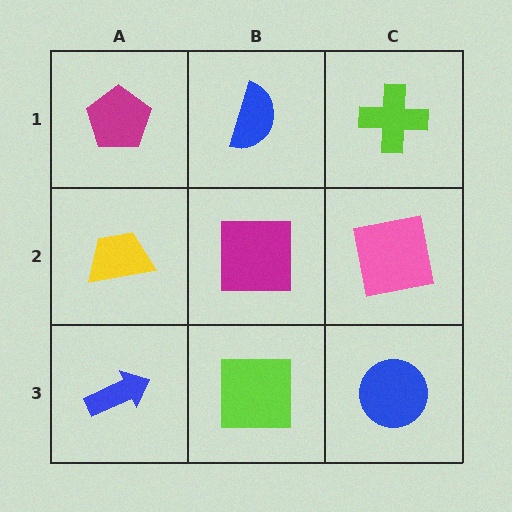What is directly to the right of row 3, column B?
A blue circle.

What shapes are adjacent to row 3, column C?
A pink square (row 2, column C), a lime square (row 3, column B).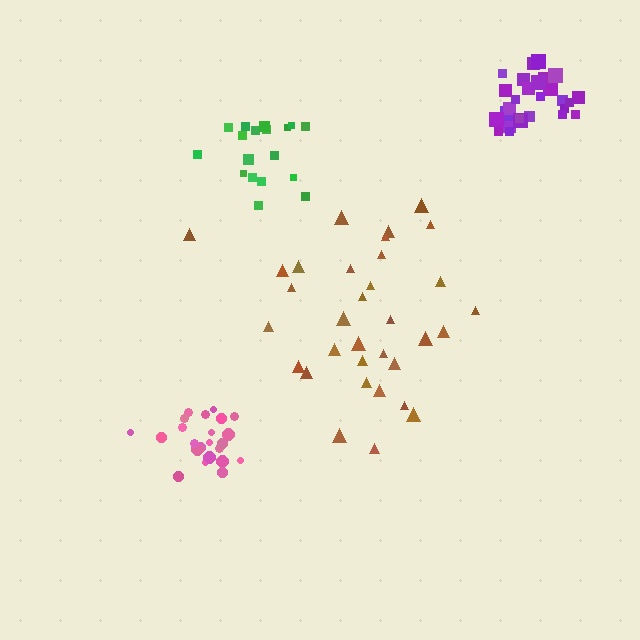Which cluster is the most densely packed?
Purple.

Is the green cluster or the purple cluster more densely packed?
Purple.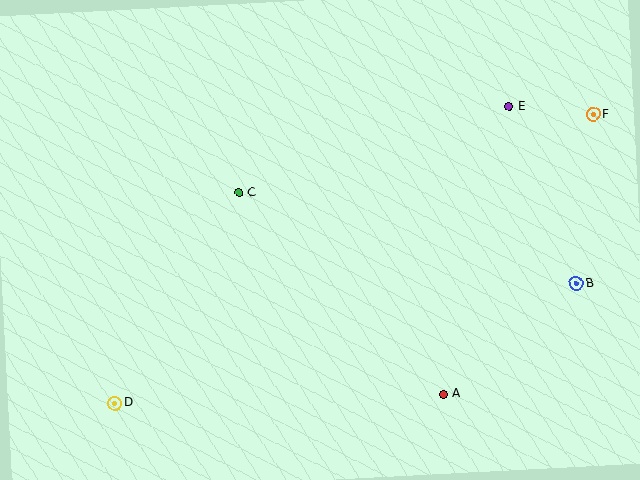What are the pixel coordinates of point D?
Point D is at (115, 403).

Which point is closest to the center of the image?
Point C at (239, 193) is closest to the center.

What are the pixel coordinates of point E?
Point E is at (509, 107).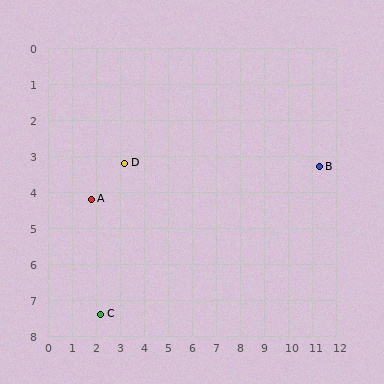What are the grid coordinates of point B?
Point B is at approximately (11.3, 3.3).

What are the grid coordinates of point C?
Point C is at approximately (2.2, 7.4).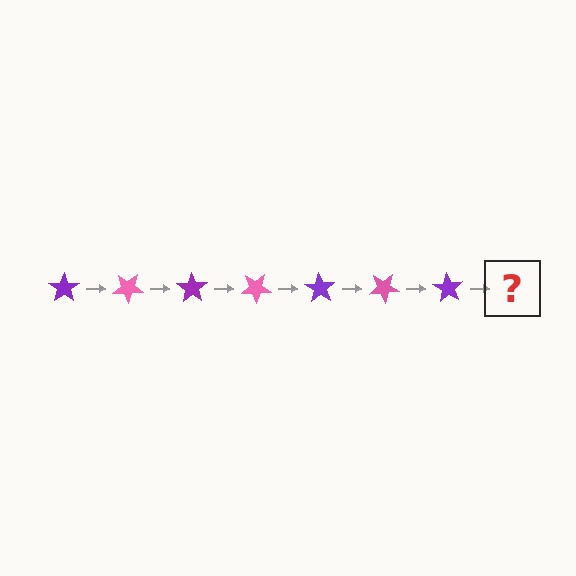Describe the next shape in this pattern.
It should be a pink star, rotated 245 degrees from the start.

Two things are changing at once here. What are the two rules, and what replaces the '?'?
The two rules are that it rotates 35 degrees each step and the color cycles through purple and pink. The '?' should be a pink star, rotated 245 degrees from the start.